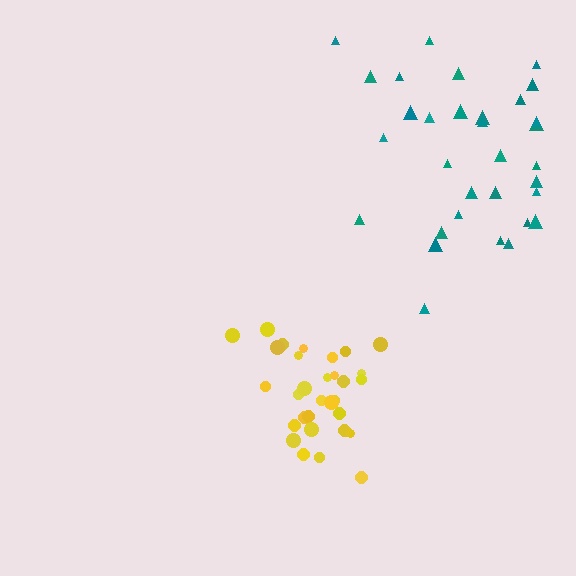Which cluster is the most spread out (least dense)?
Teal.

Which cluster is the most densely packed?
Yellow.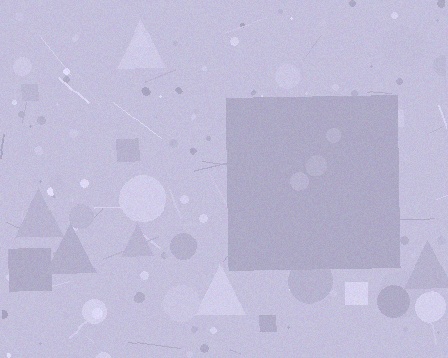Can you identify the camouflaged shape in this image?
The camouflaged shape is a square.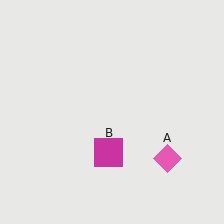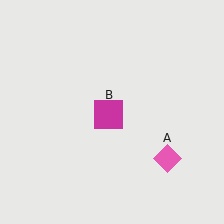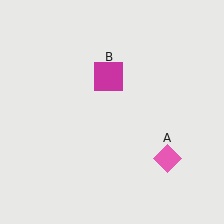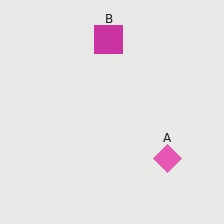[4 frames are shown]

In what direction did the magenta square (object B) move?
The magenta square (object B) moved up.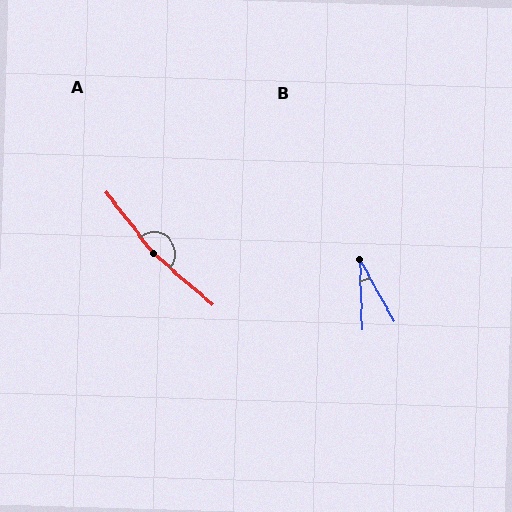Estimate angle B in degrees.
Approximately 28 degrees.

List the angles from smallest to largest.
B (28°), A (169°).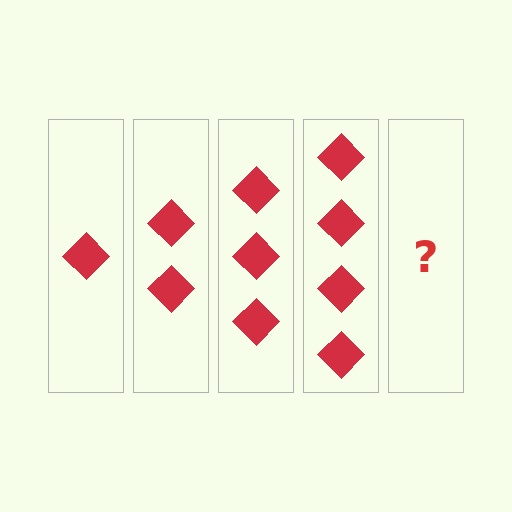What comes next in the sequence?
The next element should be 5 diamonds.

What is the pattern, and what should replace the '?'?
The pattern is that each step adds one more diamond. The '?' should be 5 diamonds.